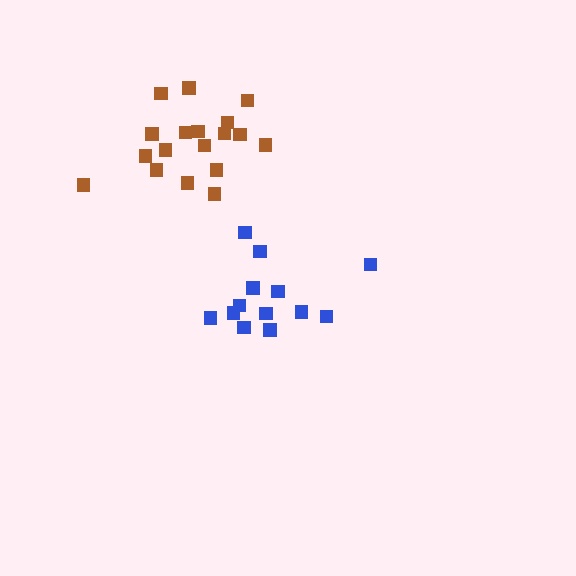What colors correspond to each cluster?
The clusters are colored: blue, brown.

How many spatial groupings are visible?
There are 2 spatial groupings.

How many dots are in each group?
Group 1: 13 dots, Group 2: 18 dots (31 total).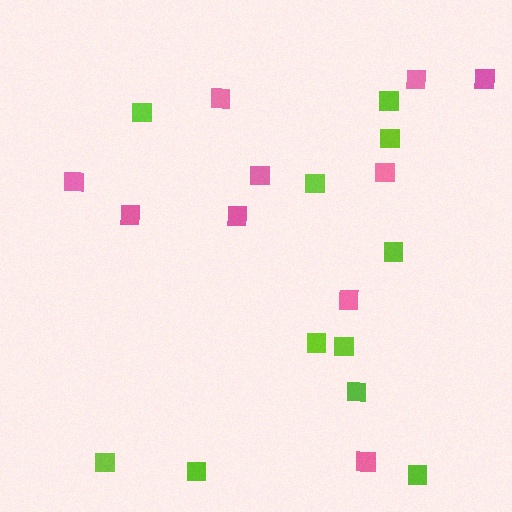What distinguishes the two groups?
There are 2 groups: one group of lime squares (11) and one group of pink squares (10).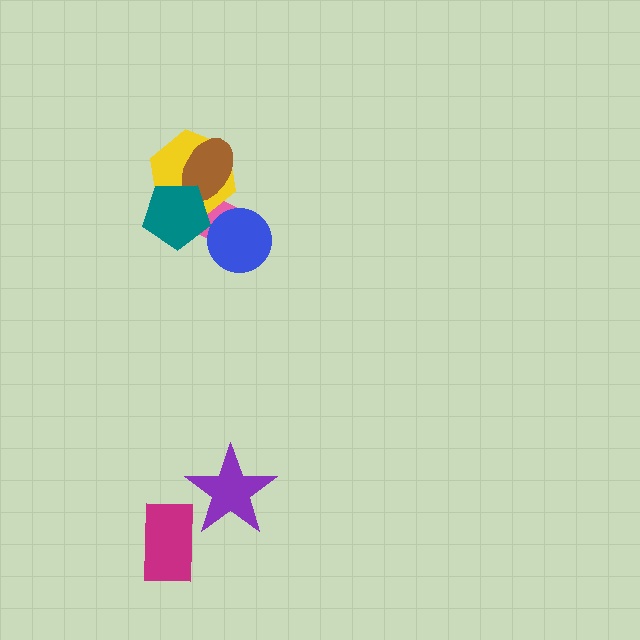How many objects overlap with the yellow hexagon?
3 objects overlap with the yellow hexagon.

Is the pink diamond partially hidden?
Yes, it is partially covered by another shape.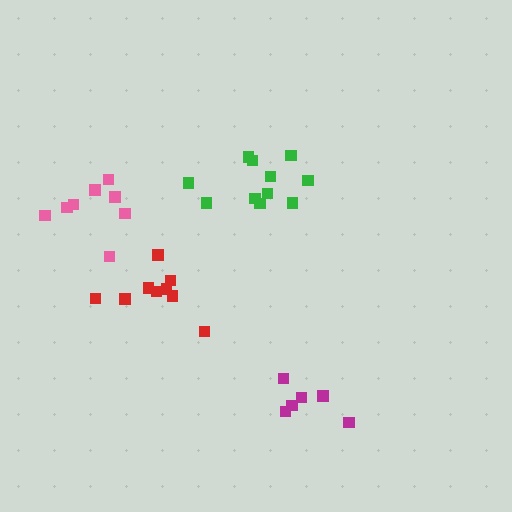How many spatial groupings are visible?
There are 4 spatial groupings.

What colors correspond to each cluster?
The clusters are colored: magenta, red, green, pink.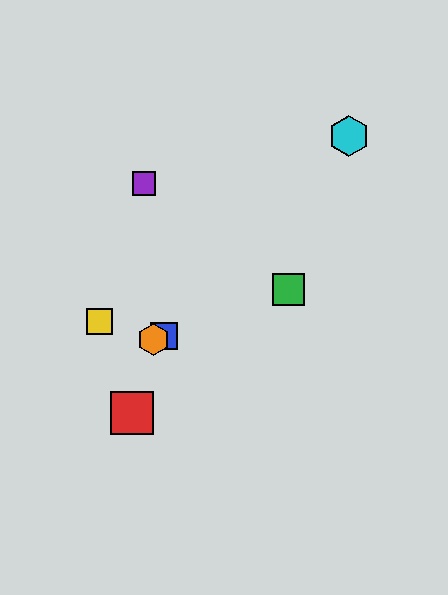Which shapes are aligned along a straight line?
The blue square, the green square, the orange hexagon are aligned along a straight line.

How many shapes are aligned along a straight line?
3 shapes (the blue square, the green square, the orange hexagon) are aligned along a straight line.